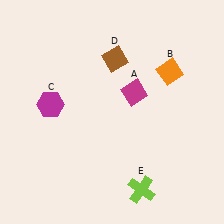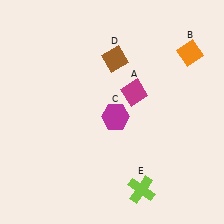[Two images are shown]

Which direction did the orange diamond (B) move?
The orange diamond (B) moved right.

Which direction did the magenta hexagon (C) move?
The magenta hexagon (C) moved right.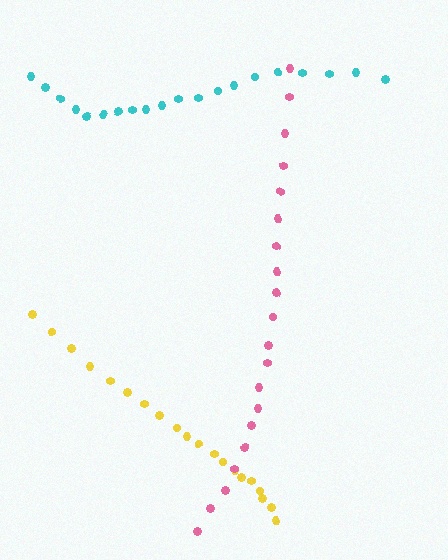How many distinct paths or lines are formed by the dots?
There are 3 distinct paths.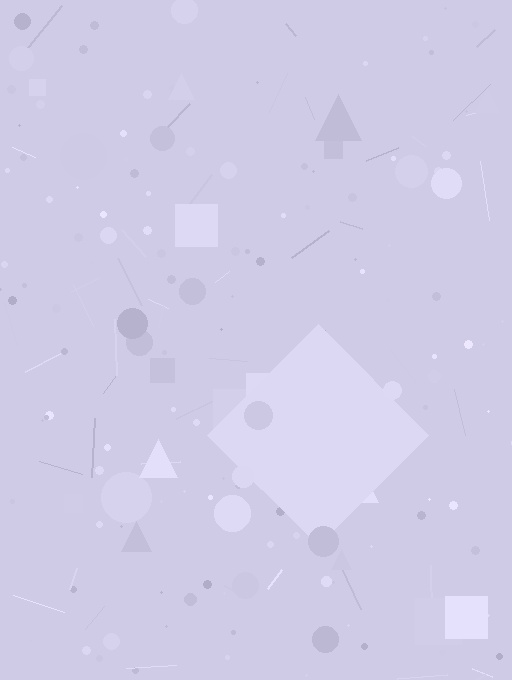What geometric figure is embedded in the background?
A diamond is embedded in the background.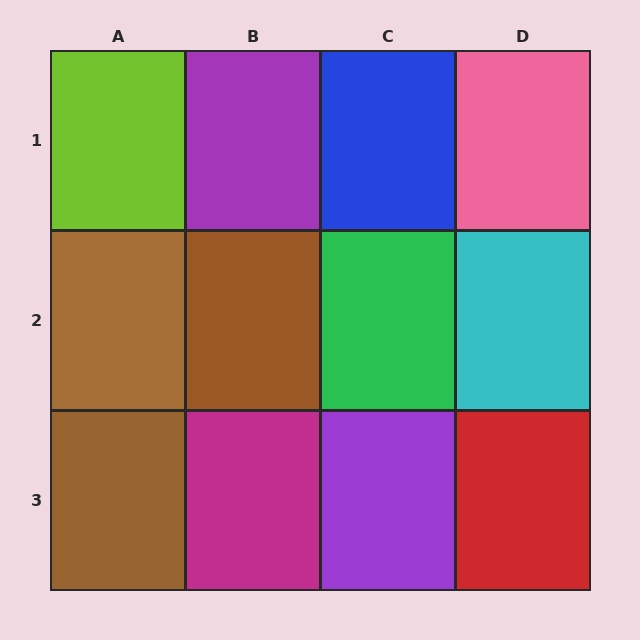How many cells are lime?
1 cell is lime.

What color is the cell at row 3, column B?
Magenta.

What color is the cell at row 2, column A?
Brown.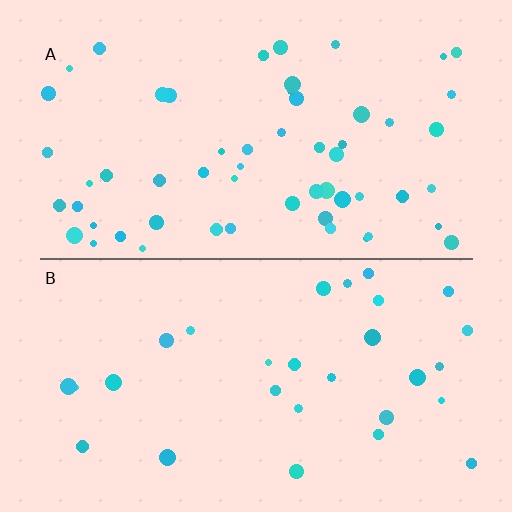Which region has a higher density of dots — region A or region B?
A (the top).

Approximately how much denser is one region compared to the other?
Approximately 2.0× — region A over region B.